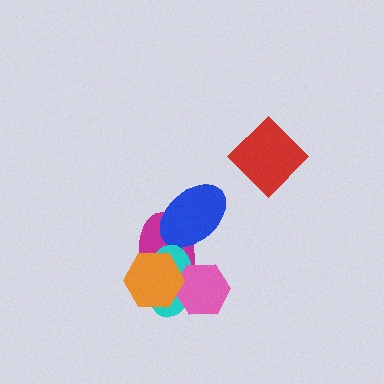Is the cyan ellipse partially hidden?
Yes, it is partially covered by another shape.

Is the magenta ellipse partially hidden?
Yes, it is partially covered by another shape.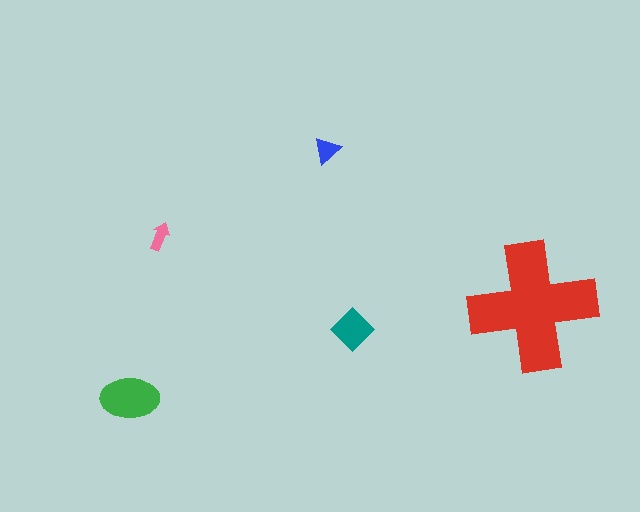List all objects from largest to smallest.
The red cross, the green ellipse, the teal diamond, the blue triangle, the pink arrow.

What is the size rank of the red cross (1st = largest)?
1st.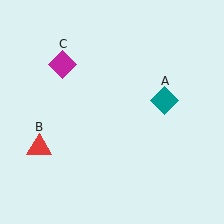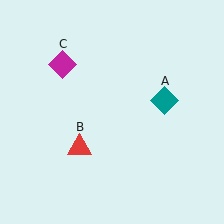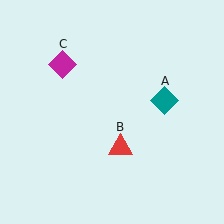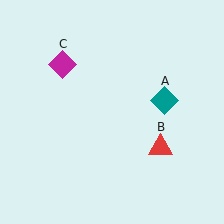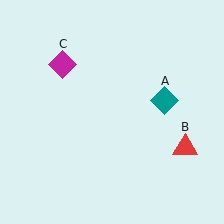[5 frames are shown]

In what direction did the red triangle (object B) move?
The red triangle (object B) moved right.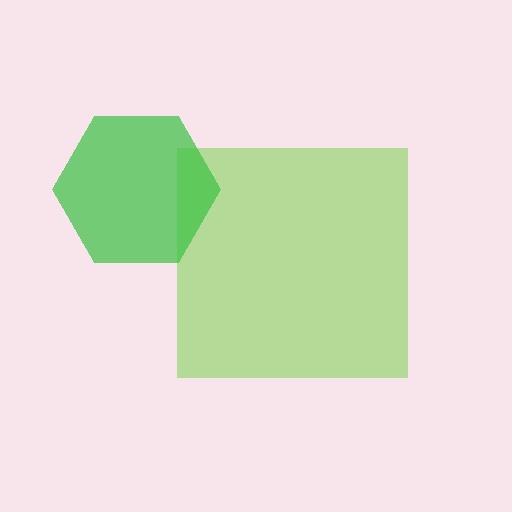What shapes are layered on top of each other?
The layered shapes are: a lime square, a green hexagon.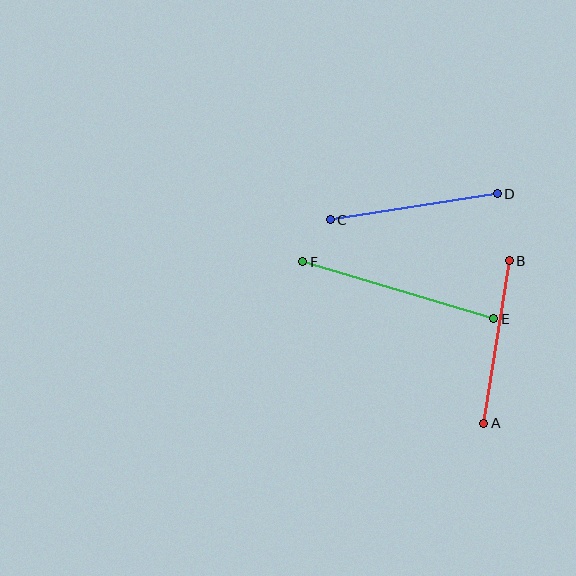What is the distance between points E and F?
The distance is approximately 199 pixels.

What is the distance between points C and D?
The distance is approximately 169 pixels.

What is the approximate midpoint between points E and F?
The midpoint is at approximately (398, 290) pixels.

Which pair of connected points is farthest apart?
Points E and F are farthest apart.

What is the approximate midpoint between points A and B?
The midpoint is at approximately (496, 342) pixels.